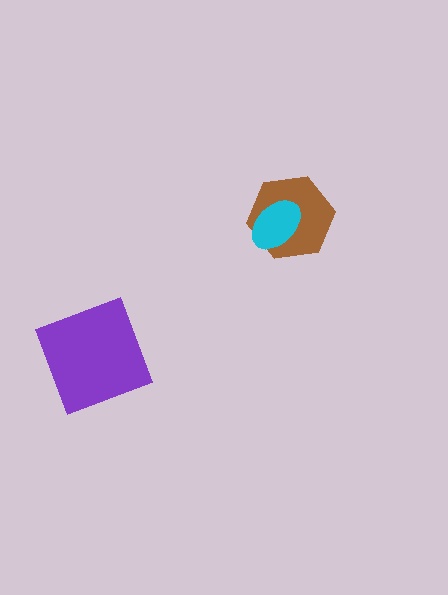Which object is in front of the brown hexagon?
The cyan ellipse is in front of the brown hexagon.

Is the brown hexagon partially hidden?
Yes, it is partially covered by another shape.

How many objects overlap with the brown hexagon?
1 object overlaps with the brown hexagon.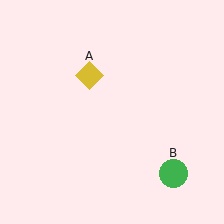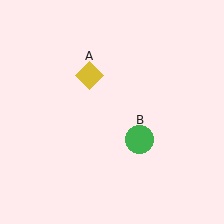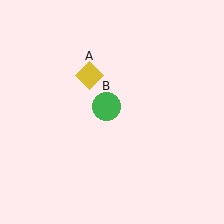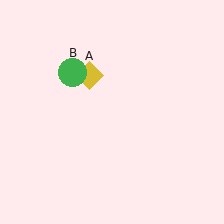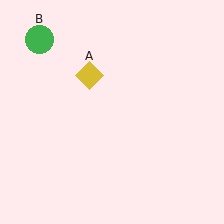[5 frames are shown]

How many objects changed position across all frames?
1 object changed position: green circle (object B).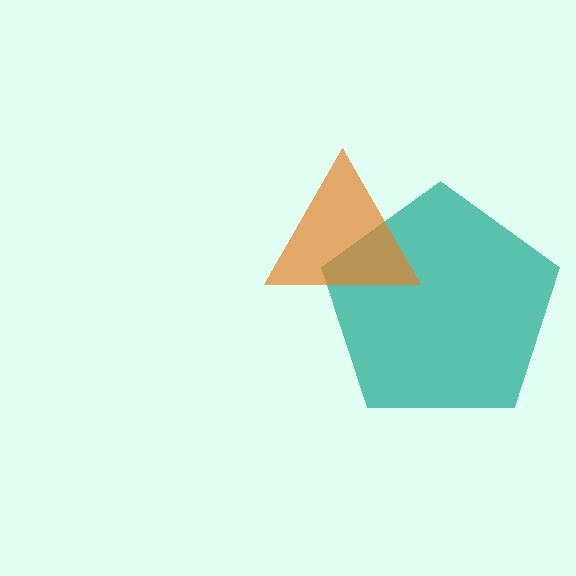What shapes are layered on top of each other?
The layered shapes are: a teal pentagon, an orange triangle.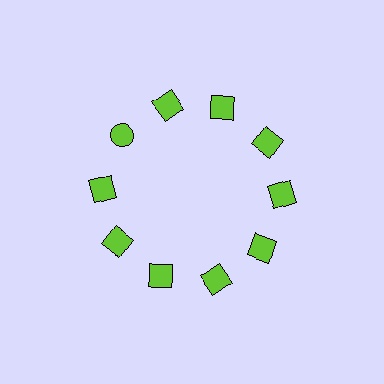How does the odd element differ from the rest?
It has a different shape: circle instead of square.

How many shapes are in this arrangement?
There are 10 shapes arranged in a ring pattern.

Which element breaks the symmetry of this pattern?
The lime circle at roughly the 10 o'clock position breaks the symmetry. All other shapes are lime squares.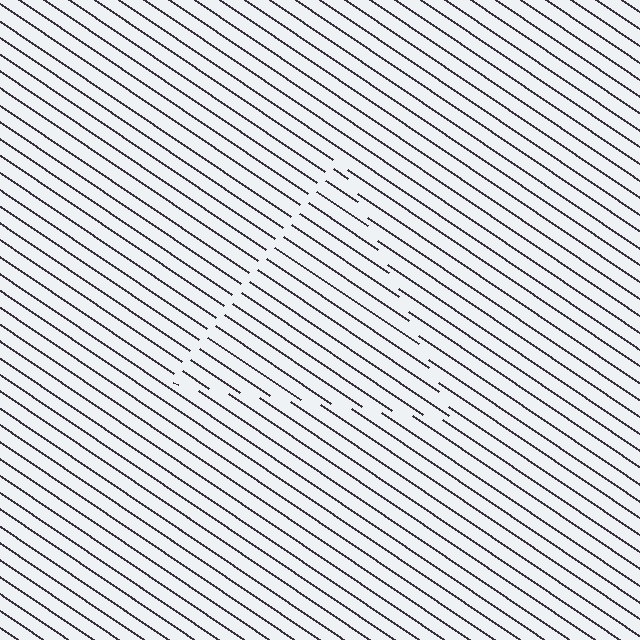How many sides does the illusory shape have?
3 sides — the line-ends trace a triangle.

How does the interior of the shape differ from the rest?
The interior of the shape contains the same grating, shifted by half a period — the contour is defined by the phase discontinuity where line-ends from the inner and outer gratings abut.